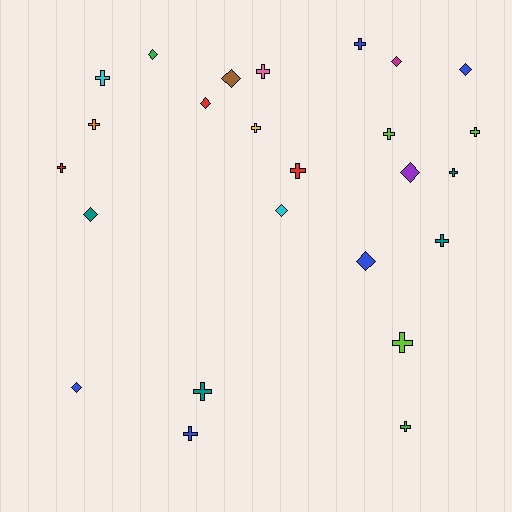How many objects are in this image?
There are 25 objects.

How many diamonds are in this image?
There are 10 diamonds.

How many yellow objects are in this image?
There is 1 yellow object.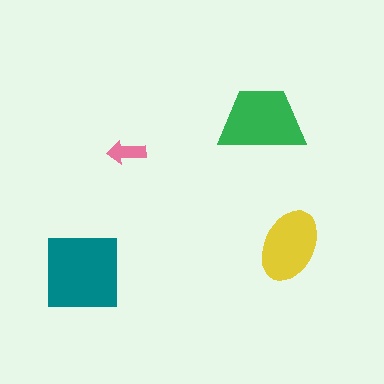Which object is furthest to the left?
The teal square is leftmost.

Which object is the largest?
The teal square.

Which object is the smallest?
The pink arrow.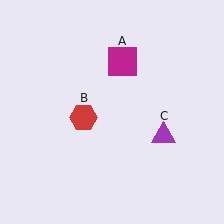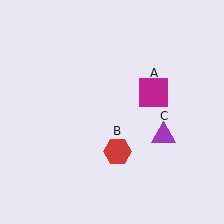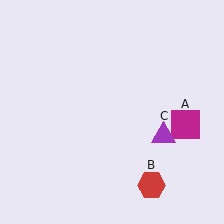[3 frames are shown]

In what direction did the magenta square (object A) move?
The magenta square (object A) moved down and to the right.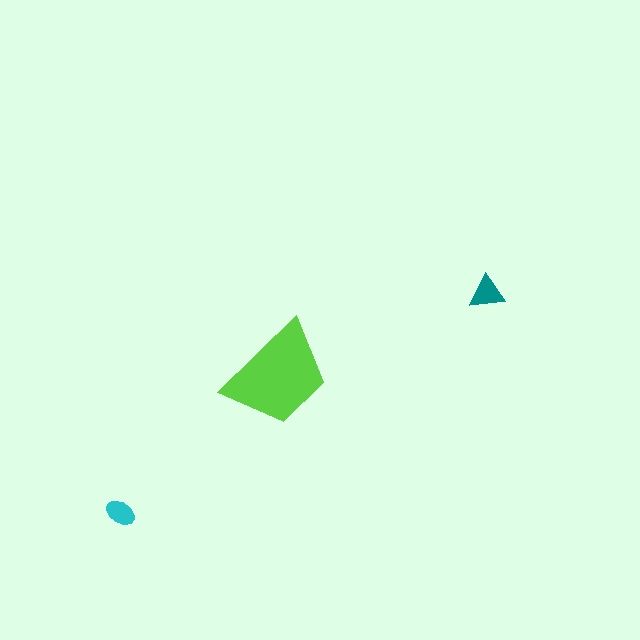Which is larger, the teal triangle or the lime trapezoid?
The lime trapezoid.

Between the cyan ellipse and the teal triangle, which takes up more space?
The teal triangle.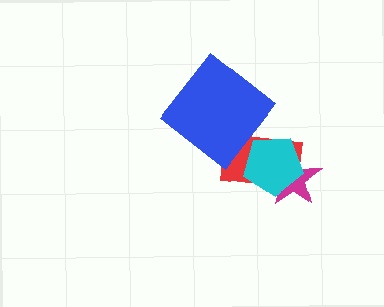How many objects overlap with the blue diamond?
1 object overlaps with the blue diamond.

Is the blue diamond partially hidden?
No, no other shape covers it.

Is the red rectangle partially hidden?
Yes, it is partially covered by another shape.